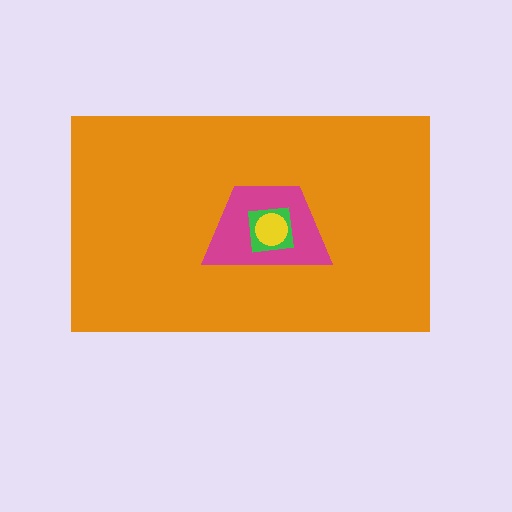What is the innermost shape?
The yellow circle.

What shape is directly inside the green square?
The yellow circle.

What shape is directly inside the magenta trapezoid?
The green square.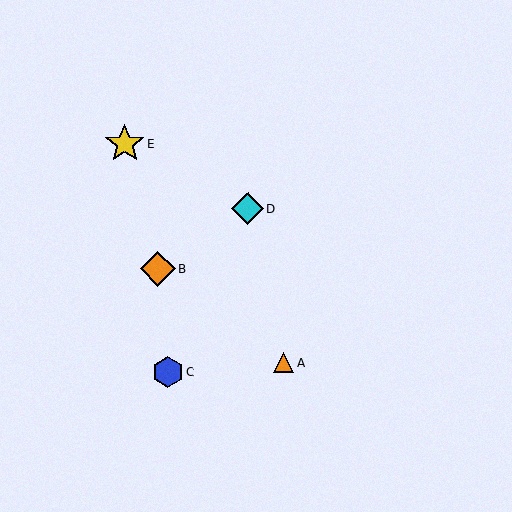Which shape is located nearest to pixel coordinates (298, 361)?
The orange triangle (labeled A) at (284, 363) is nearest to that location.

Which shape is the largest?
The yellow star (labeled E) is the largest.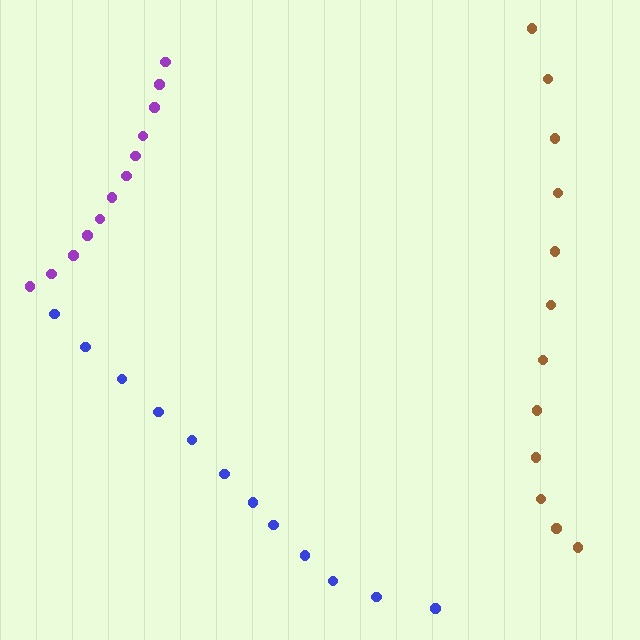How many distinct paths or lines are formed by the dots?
There are 3 distinct paths.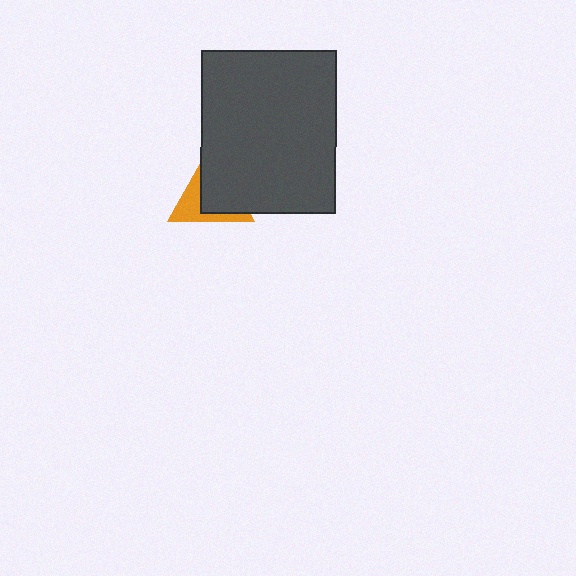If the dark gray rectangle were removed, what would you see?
You would see the complete orange triangle.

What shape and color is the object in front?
The object in front is a dark gray rectangle.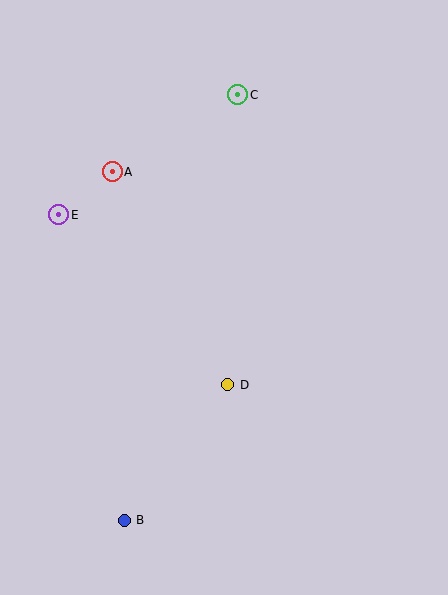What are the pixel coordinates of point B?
Point B is at (124, 520).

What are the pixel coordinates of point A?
Point A is at (112, 172).